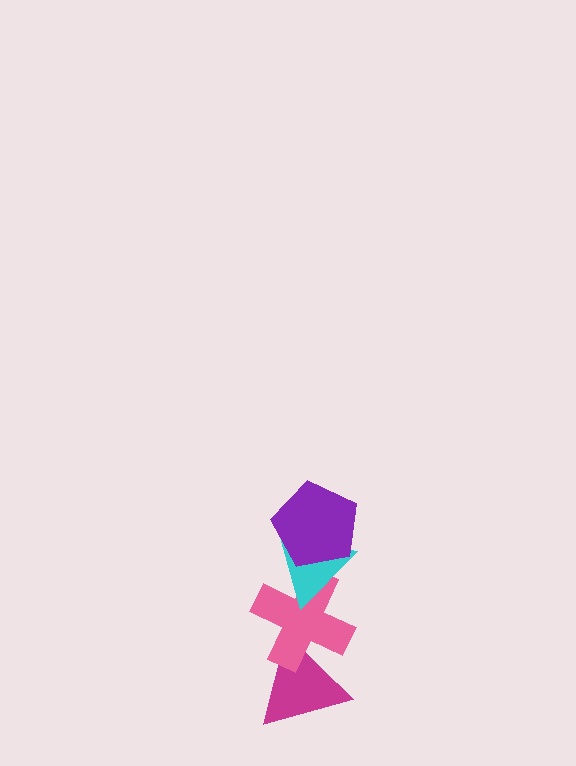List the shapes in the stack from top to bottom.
From top to bottom: the purple pentagon, the cyan triangle, the pink cross, the magenta triangle.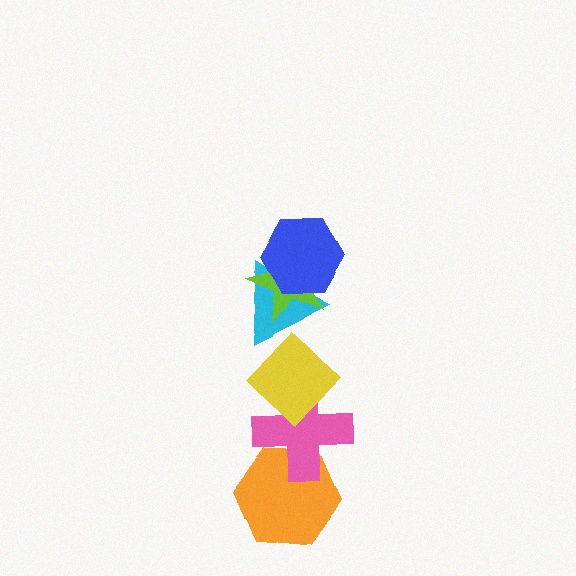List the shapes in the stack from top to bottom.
From top to bottom: the blue hexagon, the lime star, the cyan triangle, the yellow diamond, the pink cross, the orange hexagon.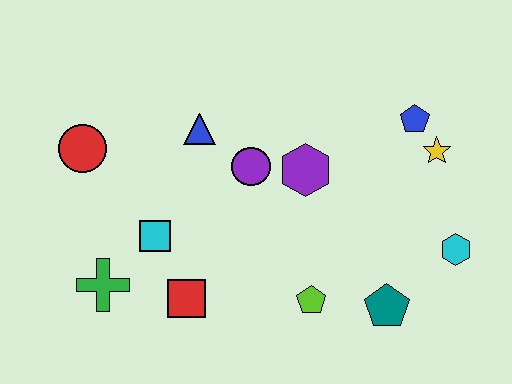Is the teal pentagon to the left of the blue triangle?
No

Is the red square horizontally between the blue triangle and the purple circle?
No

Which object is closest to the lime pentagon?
The teal pentagon is closest to the lime pentagon.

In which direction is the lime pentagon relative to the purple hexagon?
The lime pentagon is below the purple hexagon.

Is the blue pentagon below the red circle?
No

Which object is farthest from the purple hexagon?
The green cross is farthest from the purple hexagon.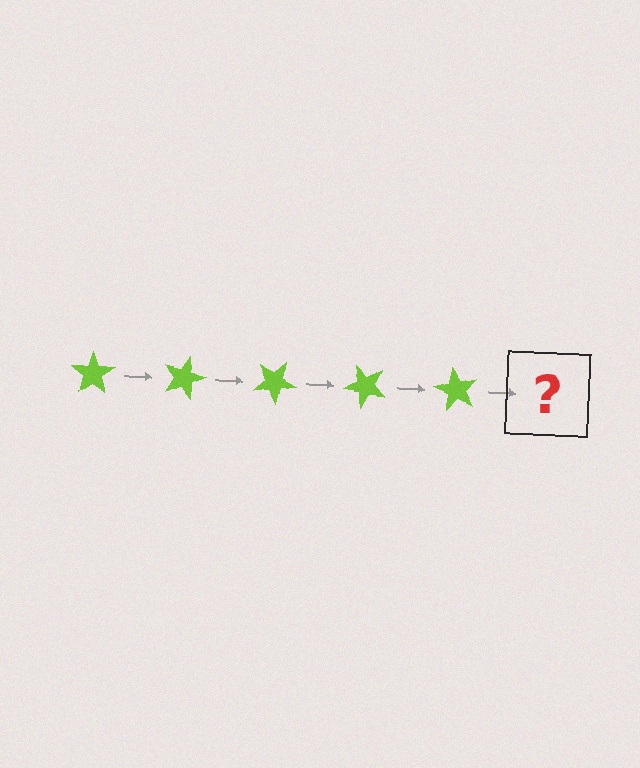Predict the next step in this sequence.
The next step is a lime star rotated 75 degrees.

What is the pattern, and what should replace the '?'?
The pattern is that the star rotates 15 degrees each step. The '?' should be a lime star rotated 75 degrees.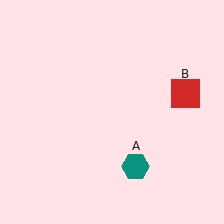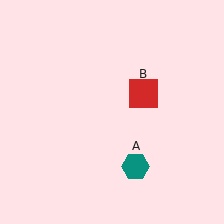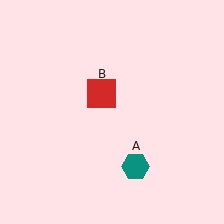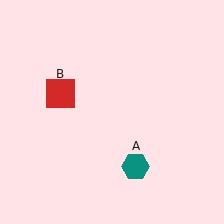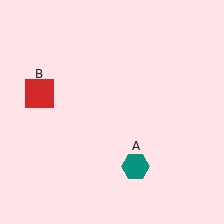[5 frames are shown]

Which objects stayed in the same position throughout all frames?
Teal hexagon (object A) remained stationary.